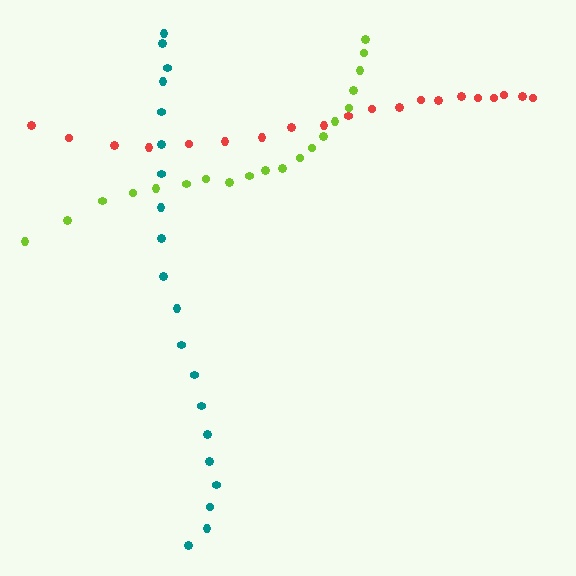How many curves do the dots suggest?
There are 3 distinct paths.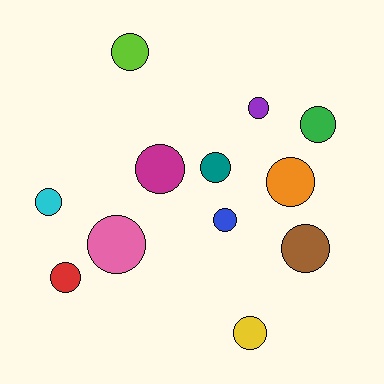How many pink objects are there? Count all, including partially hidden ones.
There is 1 pink object.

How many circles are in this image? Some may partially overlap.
There are 12 circles.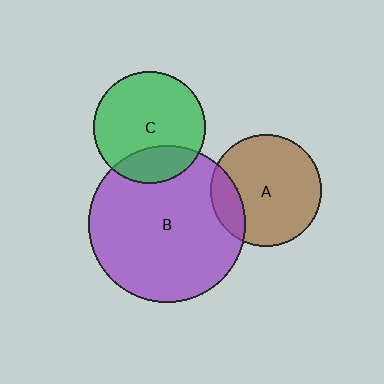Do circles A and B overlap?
Yes.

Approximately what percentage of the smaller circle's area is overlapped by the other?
Approximately 15%.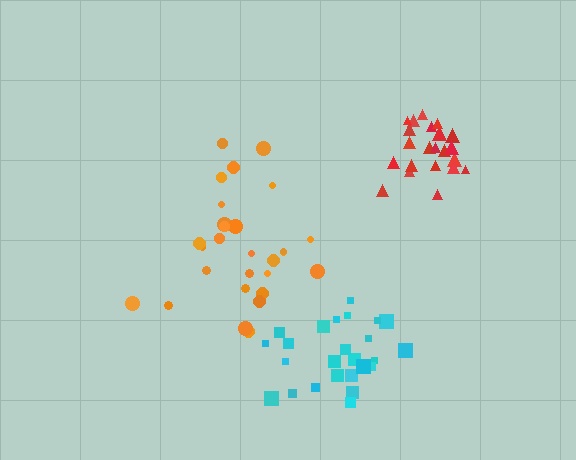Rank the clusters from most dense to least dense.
red, cyan, orange.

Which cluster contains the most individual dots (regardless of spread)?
Orange (28).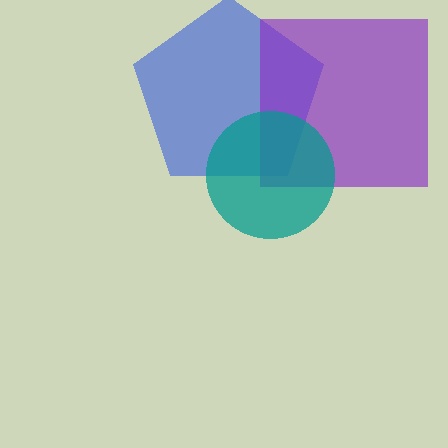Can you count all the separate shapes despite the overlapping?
Yes, there are 3 separate shapes.